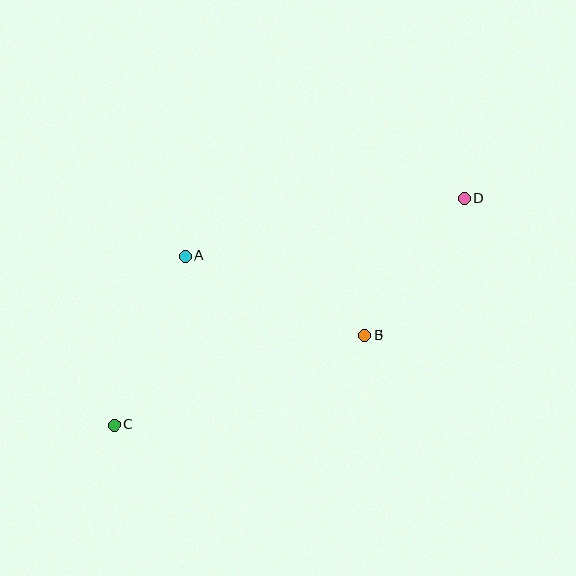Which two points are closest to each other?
Points B and D are closest to each other.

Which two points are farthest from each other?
Points C and D are farthest from each other.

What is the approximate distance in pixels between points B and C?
The distance between B and C is approximately 266 pixels.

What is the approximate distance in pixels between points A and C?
The distance between A and C is approximately 183 pixels.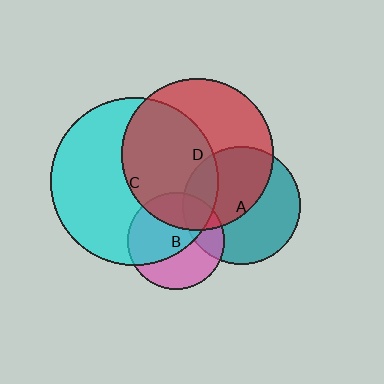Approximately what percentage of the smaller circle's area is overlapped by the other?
Approximately 60%.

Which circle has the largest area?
Circle C (cyan).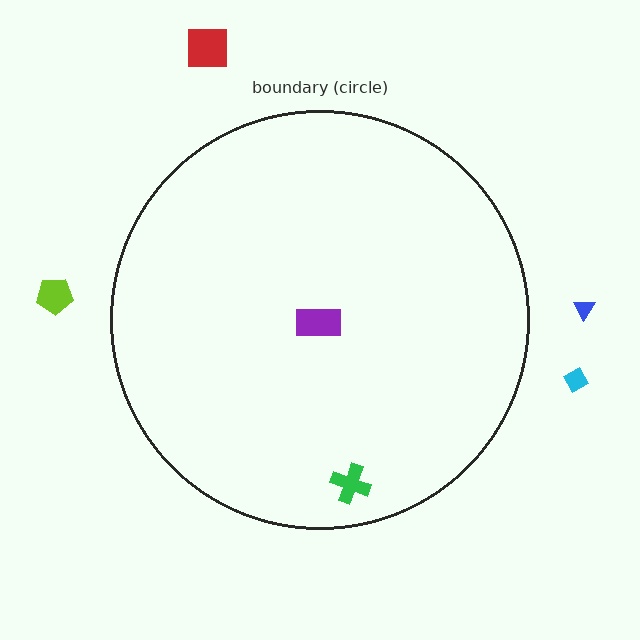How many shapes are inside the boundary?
2 inside, 4 outside.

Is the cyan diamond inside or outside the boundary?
Outside.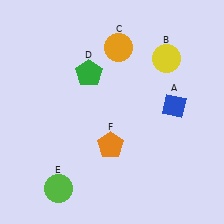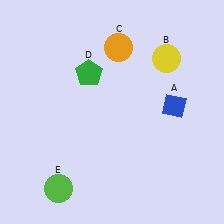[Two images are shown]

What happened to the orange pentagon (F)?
The orange pentagon (F) was removed in Image 2. It was in the bottom-left area of Image 1.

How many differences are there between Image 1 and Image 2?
There is 1 difference between the two images.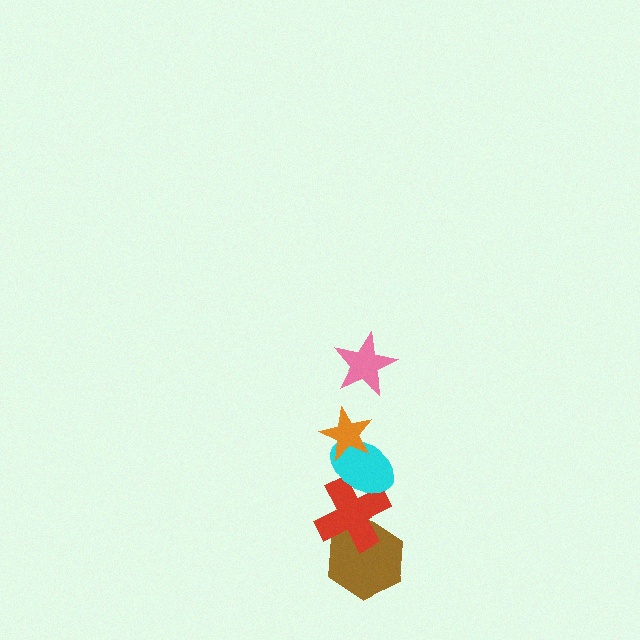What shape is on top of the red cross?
The cyan ellipse is on top of the red cross.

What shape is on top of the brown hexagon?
The red cross is on top of the brown hexagon.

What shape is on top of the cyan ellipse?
The orange star is on top of the cyan ellipse.